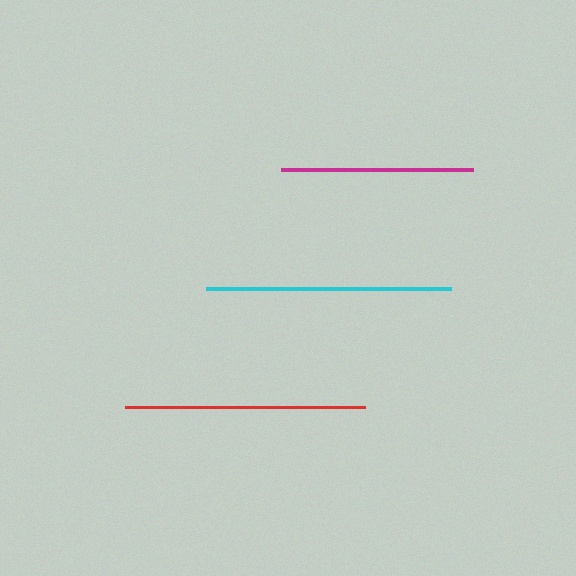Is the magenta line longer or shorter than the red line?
The red line is longer than the magenta line.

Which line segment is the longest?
The cyan line is the longest at approximately 245 pixels.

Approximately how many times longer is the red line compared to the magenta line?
The red line is approximately 1.3 times the length of the magenta line.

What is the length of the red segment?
The red segment is approximately 240 pixels long.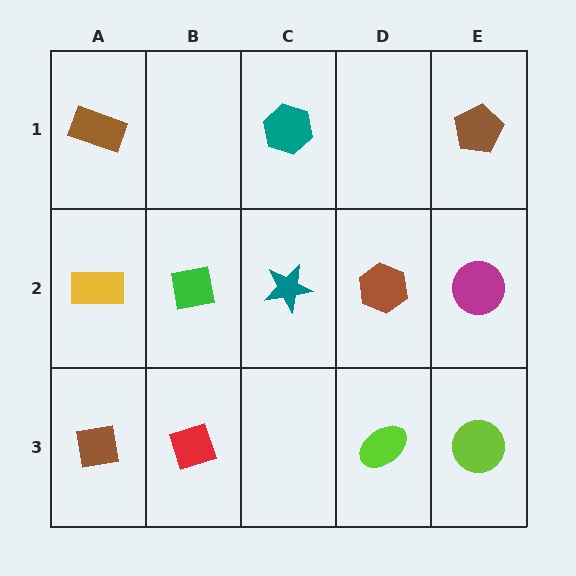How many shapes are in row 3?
4 shapes.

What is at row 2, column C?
A teal star.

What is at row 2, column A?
A yellow rectangle.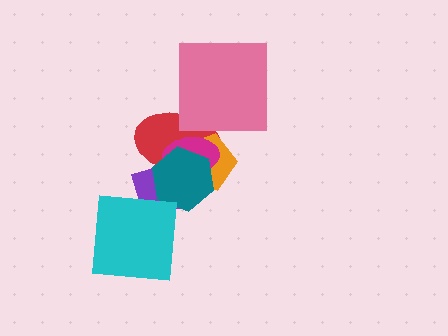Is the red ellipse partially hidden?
Yes, it is partially covered by another shape.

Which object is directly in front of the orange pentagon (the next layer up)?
The magenta ellipse is directly in front of the orange pentagon.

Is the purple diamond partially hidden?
Yes, it is partially covered by another shape.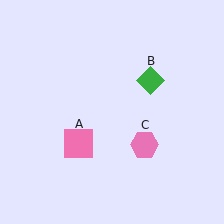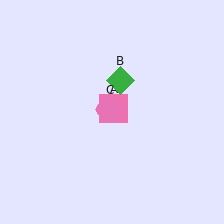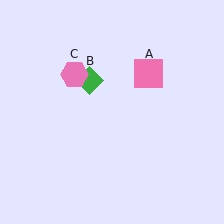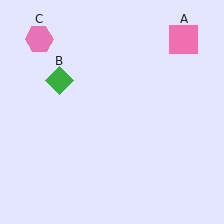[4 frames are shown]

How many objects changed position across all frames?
3 objects changed position: pink square (object A), green diamond (object B), pink hexagon (object C).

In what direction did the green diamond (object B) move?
The green diamond (object B) moved left.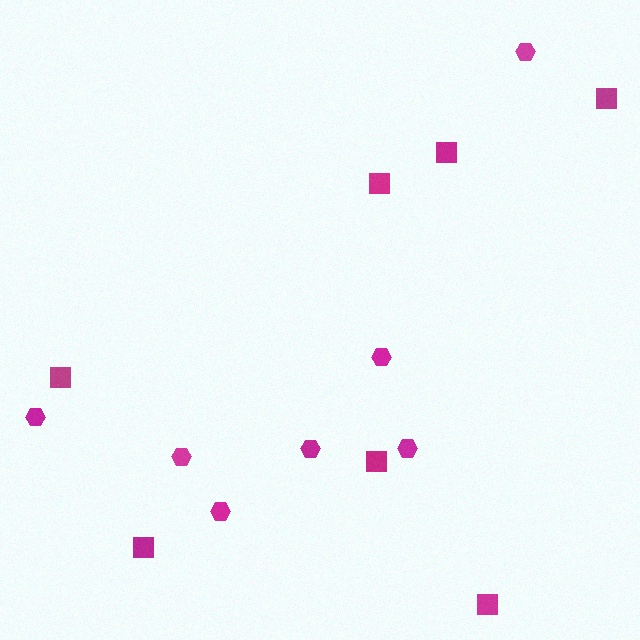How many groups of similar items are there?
There are 2 groups: one group of squares (7) and one group of hexagons (7).